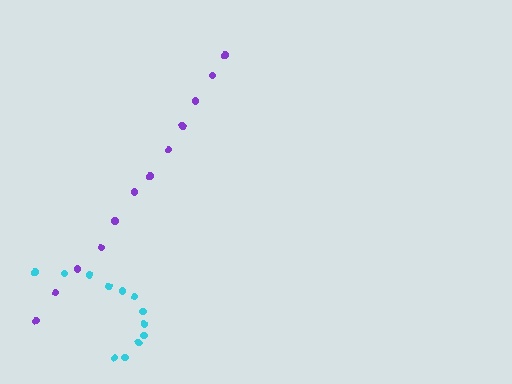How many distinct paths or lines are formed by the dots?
There are 2 distinct paths.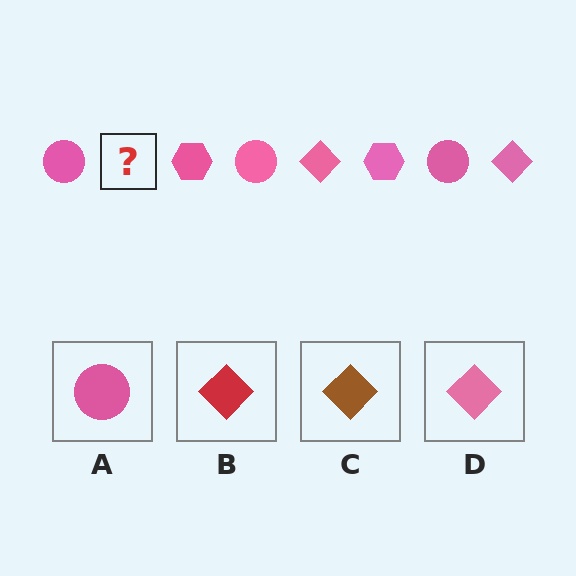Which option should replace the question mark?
Option D.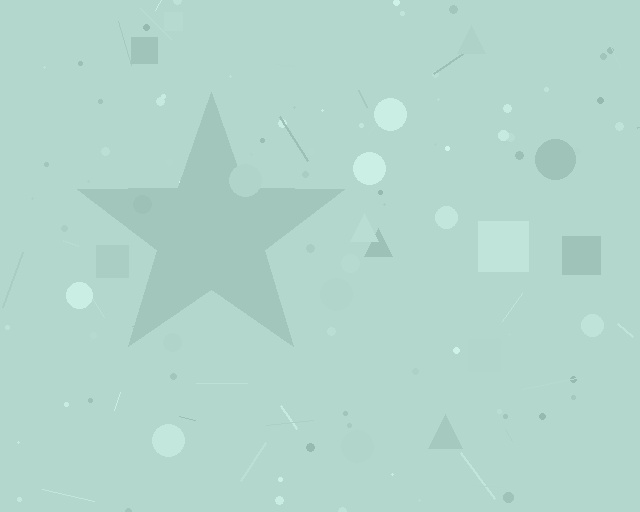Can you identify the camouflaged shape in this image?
The camouflaged shape is a star.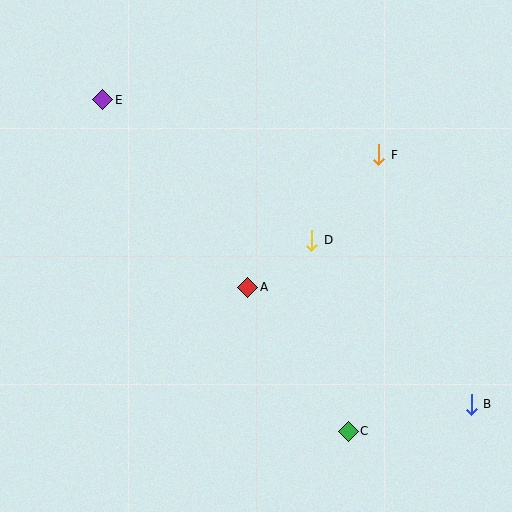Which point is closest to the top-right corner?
Point F is closest to the top-right corner.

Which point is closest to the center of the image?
Point A at (248, 287) is closest to the center.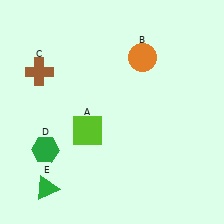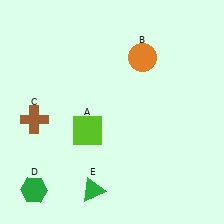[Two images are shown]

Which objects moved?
The objects that moved are: the brown cross (C), the green hexagon (D), the green triangle (E).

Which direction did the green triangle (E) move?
The green triangle (E) moved right.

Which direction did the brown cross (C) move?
The brown cross (C) moved down.